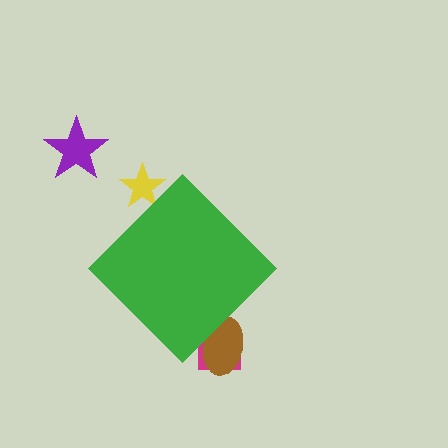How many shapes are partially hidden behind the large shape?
3 shapes are partially hidden.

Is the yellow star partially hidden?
Yes, the yellow star is partially hidden behind the green diamond.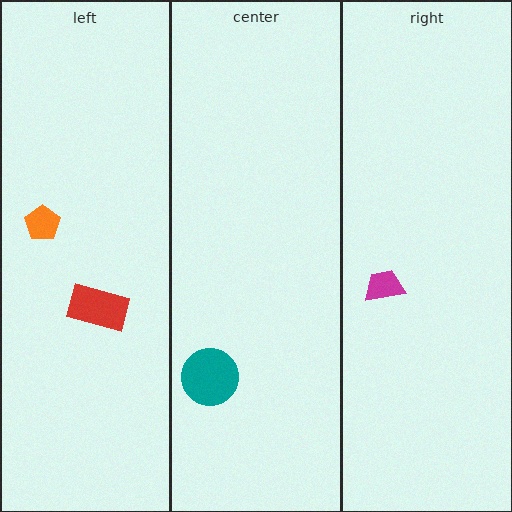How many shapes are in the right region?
1.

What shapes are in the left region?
The red rectangle, the orange pentagon.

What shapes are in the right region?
The magenta trapezoid.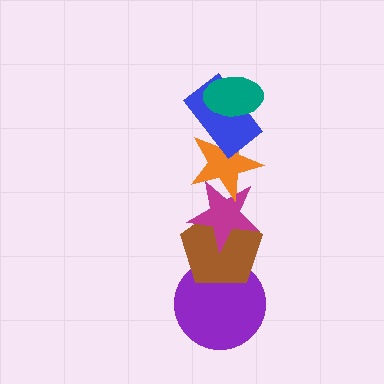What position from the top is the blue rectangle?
The blue rectangle is 2nd from the top.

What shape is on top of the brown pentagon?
The magenta star is on top of the brown pentagon.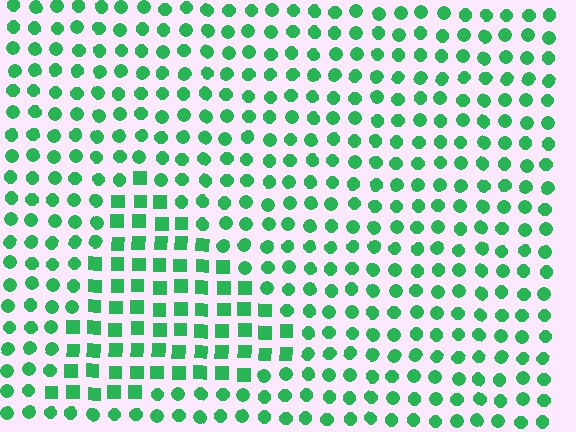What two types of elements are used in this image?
The image uses squares inside the triangle region and circles outside it.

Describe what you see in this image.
The image is filled with small green elements arranged in a uniform grid. A triangle-shaped region contains squares, while the surrounding area contains circles. The boundary is defined purely by the change in element shape.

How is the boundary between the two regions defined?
The boundary is defined by a change in element shape: squares inside vs. circles outside. All elements share the same color and spacing.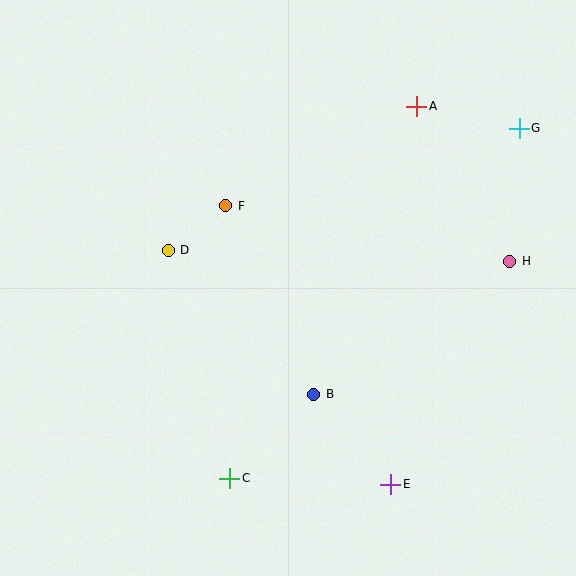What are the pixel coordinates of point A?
Point A is at (417, 106).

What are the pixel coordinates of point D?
Point D is at (168, 250).